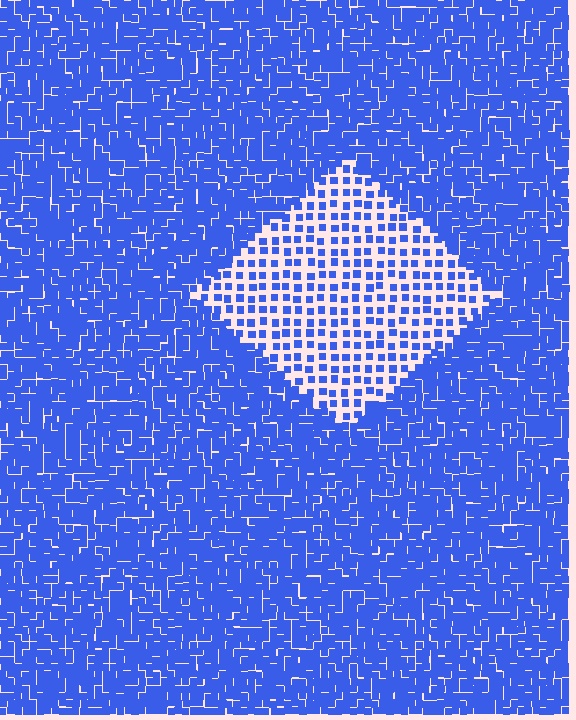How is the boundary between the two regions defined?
The boundary is defined by a change in element density (approximately 2.6x ratio). All elements are the same color, size, and shape.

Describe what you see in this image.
The image contains small blue elements arranged at two different densities. A diamond-shaped region is visible where the elements are less densely packed than the surrounding area.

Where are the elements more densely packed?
The elements are more densely packed outside the diamond boundary.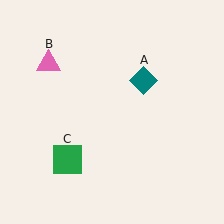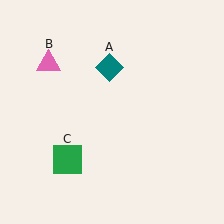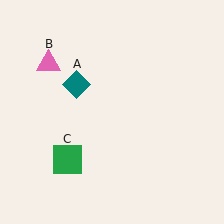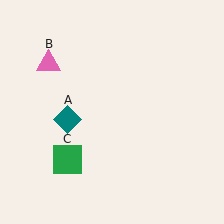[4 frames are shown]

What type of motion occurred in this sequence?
The teal diamond (object A) rotated counterclockwise around the center of the scene.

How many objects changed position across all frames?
1 object changed position: teal diamond (object A).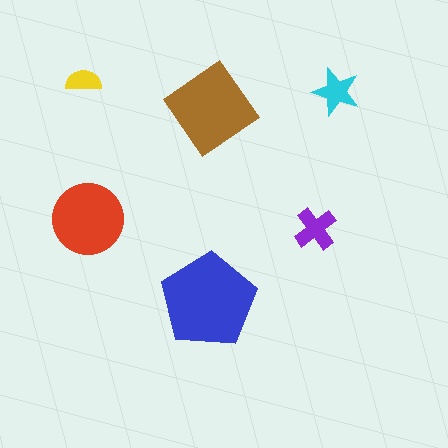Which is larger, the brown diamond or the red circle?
The brown diamond.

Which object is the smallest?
The yellow semicircle.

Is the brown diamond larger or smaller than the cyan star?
Larger.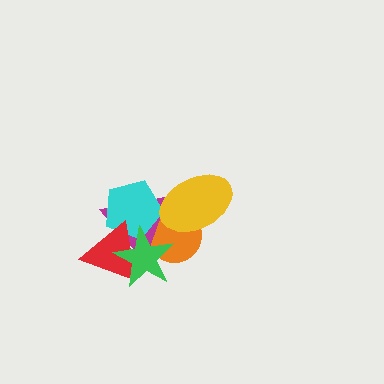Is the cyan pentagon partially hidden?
Yes, it is partially covered by another shape.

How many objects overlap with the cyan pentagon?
4 objects overlap with the cyan pentagon.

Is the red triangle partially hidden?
Yes, it is partially covered by another shape.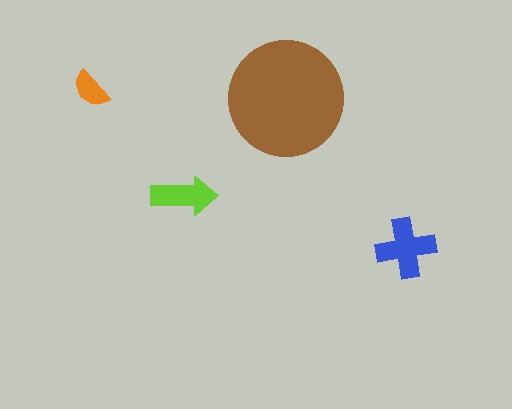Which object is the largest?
The brown circle.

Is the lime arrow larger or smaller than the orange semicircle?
Larger.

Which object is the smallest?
The orange semicircle.